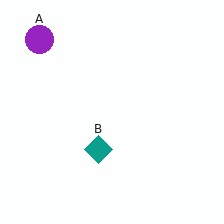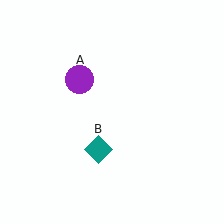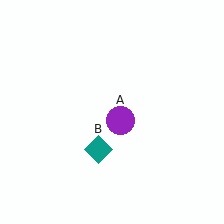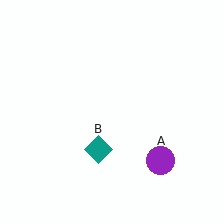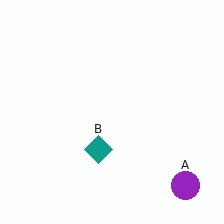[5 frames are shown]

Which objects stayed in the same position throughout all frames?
Teal diamond (object B) remained stationary.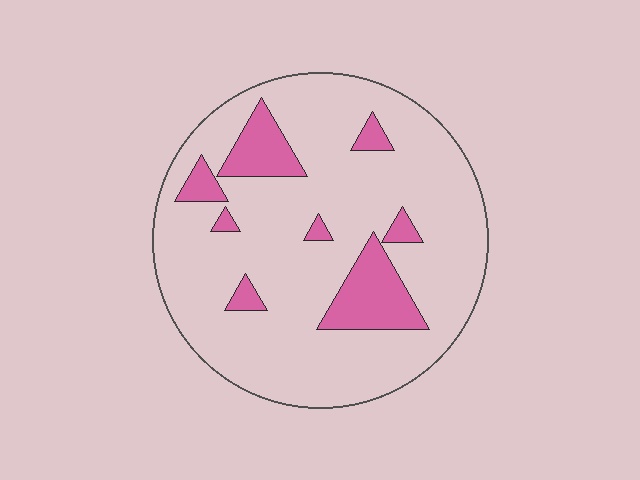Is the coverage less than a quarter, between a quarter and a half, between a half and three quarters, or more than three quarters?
Less than a quarter.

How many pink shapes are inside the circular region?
8.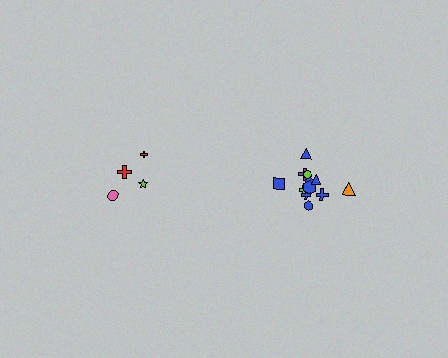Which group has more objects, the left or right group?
The right group.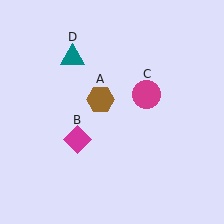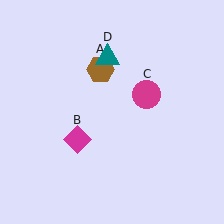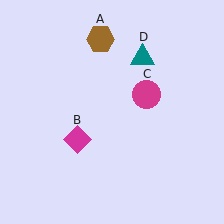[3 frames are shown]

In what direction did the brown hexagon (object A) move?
The brown hexagon (object A) moved up.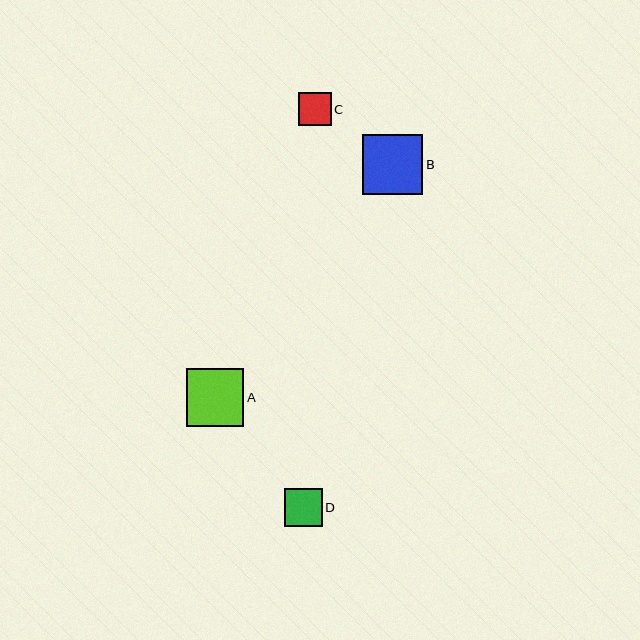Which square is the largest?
Square B is the largest with a size of approximately 61 pixels.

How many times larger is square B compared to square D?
Square B is approximately 1.6 times the size of square D.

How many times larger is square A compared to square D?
Square A is approximately 1.5 times the size of square D.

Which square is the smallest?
Square C is the smallest with a size of approximately 32 pixels.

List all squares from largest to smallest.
From largest to smallest: B, A, D, C.